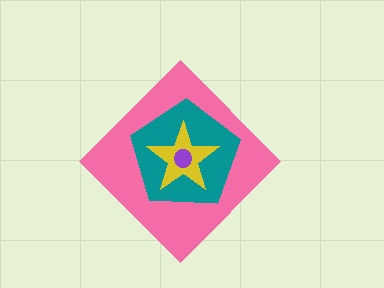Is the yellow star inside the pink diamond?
Yes.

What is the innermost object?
The purple circle.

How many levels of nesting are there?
4.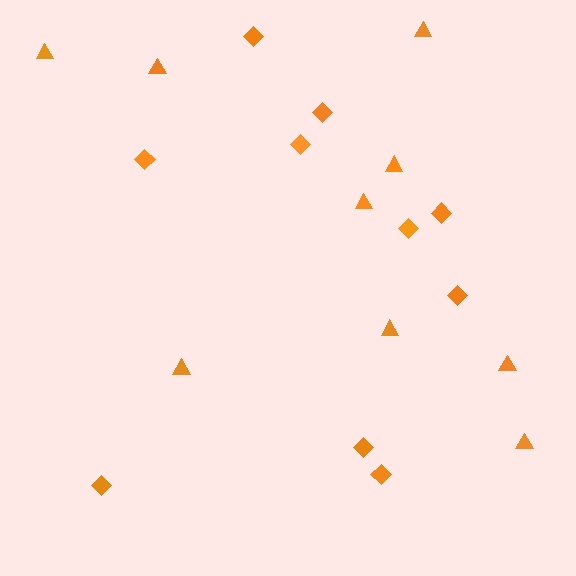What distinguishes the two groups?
There are 2 groups: one group of diamonds (10) and one group of triangles (9).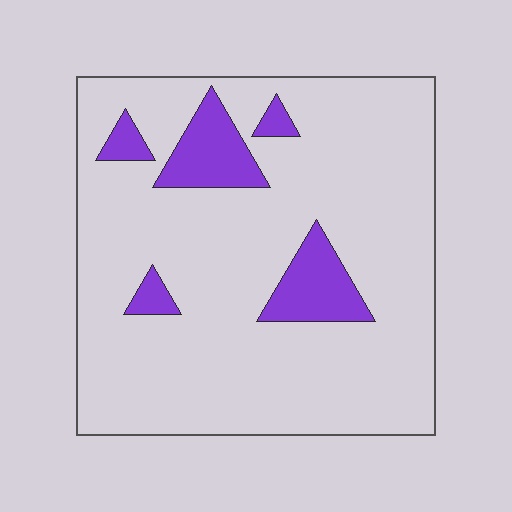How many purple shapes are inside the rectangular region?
5.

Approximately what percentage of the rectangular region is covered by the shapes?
Approximately 15%.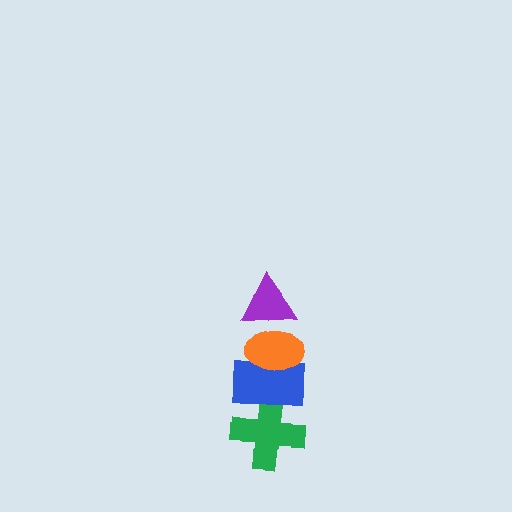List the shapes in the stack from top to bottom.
From top to bottom: the purple triangle, the orange ellipse, the blue rectangle, the green cross.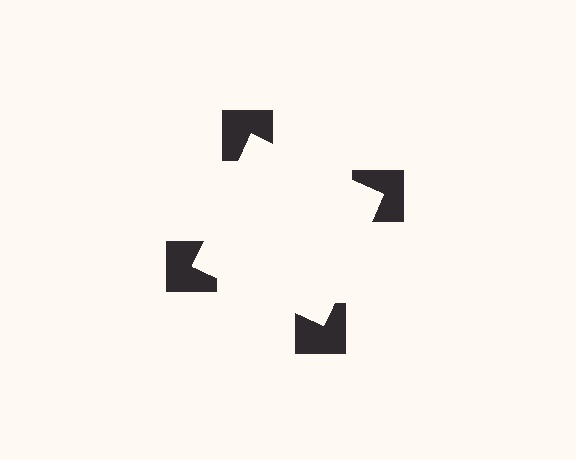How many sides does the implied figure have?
4 sides.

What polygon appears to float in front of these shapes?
An illusory square — its edges are inferred from the aligned wedge cuts in the notched squares, not physically drawn.